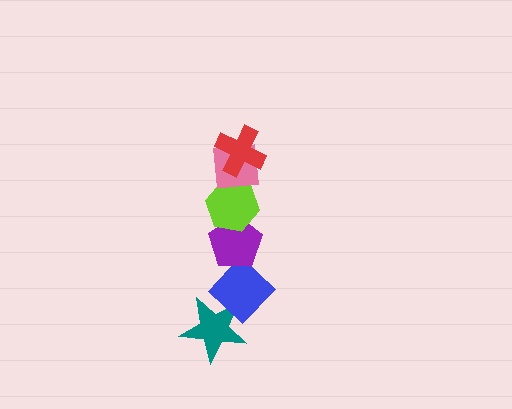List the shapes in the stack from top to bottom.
From top to bottom: the red cross, the pink square, the lime hexagon, the purple pentagon, the blue diamond, the teal star.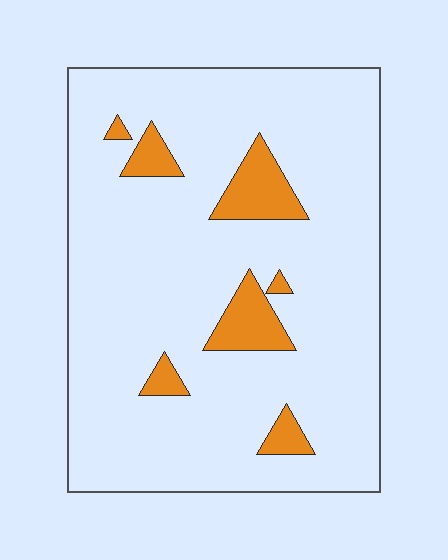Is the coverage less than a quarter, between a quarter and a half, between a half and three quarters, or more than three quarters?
Less than a quarter.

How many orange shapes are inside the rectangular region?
7.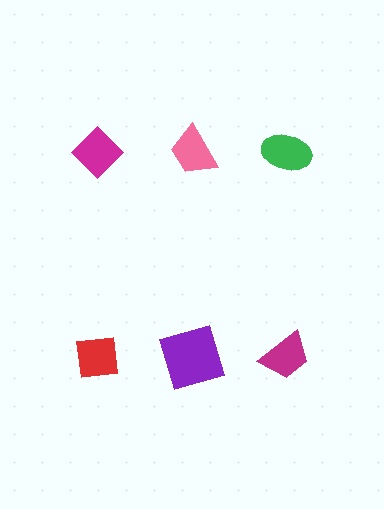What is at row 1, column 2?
A pink trapezoid.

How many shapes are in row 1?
3 shapes.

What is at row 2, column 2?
A purple square.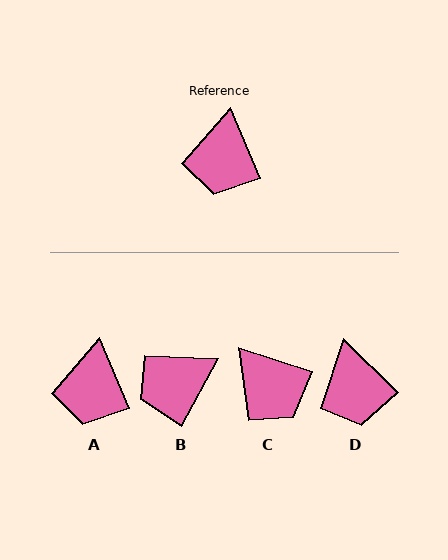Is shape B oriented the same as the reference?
No, it is off by about 51 degrees.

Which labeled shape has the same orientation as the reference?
A.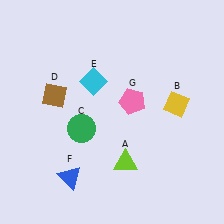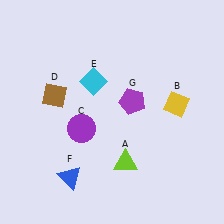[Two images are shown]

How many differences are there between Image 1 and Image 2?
There are 2 differences between the two images.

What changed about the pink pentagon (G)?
In Image 1, G is pink. In Image 2, it changed to purple.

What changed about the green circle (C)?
In Image 1, C is green. In Image 2, it changed to purple.